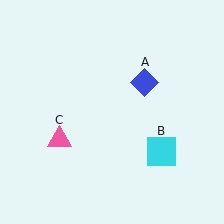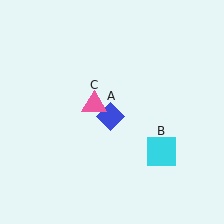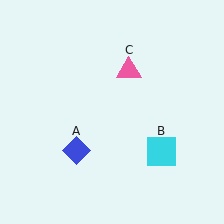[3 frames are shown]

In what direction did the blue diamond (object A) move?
The blue diamond (object A) moved down and to the left.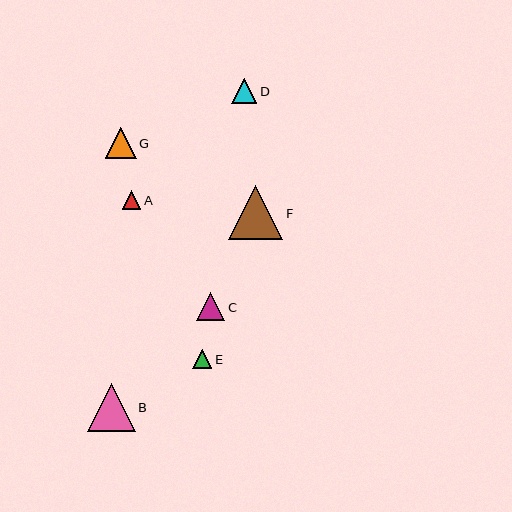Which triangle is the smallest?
Triangle A is the smallest with a size of approximately 18 pixels.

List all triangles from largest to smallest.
From largest to smallest: F, B, G, C, D, E, A.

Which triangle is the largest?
Triangle F is the largest with a size of approximately 55 pixels.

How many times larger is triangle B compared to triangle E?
Triangle B is approximately 2.5 times the size of triangle E.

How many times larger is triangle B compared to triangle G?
Triangle B is approximately 1.5 times the size of triangle G.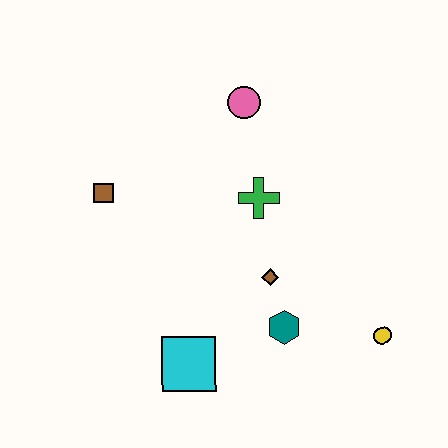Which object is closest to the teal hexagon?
The brown diamond is closest to the teal hexagon.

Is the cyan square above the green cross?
No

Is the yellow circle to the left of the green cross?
No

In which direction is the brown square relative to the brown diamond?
The brown square is to the left of the brown diamond.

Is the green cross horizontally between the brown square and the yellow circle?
Yes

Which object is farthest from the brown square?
The yellow circle is farthest from the brown square.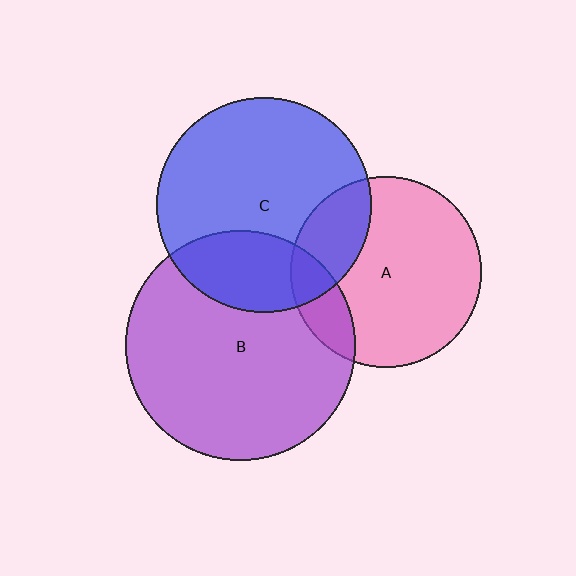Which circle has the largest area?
Circle B (purple).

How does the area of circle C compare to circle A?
Approximately 1.3 times.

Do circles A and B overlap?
Yes.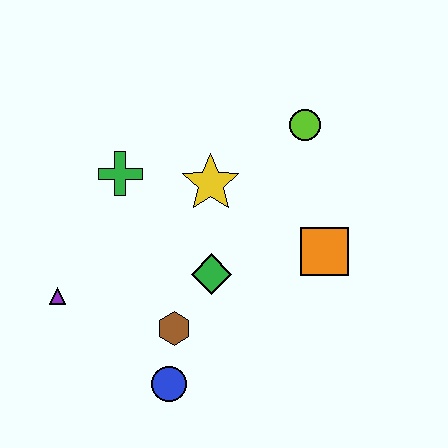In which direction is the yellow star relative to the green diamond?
The yellow star is above the green diamond.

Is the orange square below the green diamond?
No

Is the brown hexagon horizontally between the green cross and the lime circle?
Yes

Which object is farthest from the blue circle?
The lime circle is farthest from the blue circle.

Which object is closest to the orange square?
The green diamond is closest to the orange square.